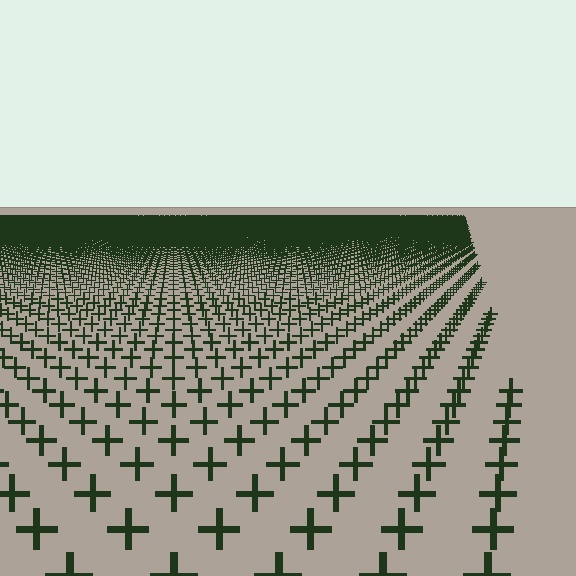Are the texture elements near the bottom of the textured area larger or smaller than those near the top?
Larger. Near the bottom, elements are closer to the viewer and appear at a bigger on-screen size.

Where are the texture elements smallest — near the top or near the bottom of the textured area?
Near the top.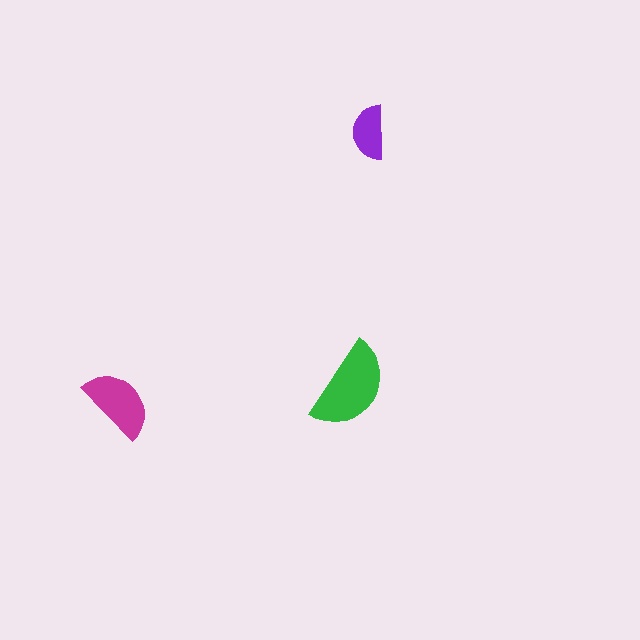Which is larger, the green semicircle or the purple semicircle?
The green one.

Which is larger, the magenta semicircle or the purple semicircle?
The magenta one.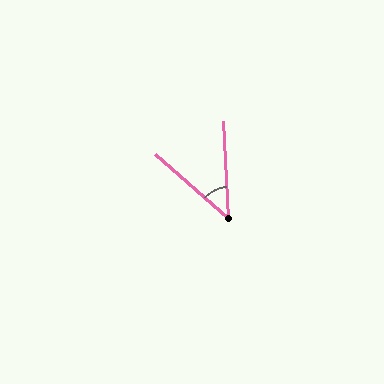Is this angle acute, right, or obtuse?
It is acute.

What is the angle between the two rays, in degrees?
Approximately 45 degrees.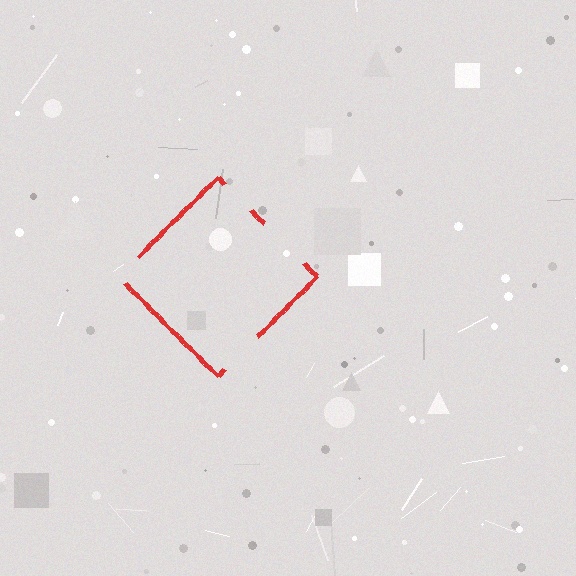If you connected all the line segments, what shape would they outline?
They would outline a diamond.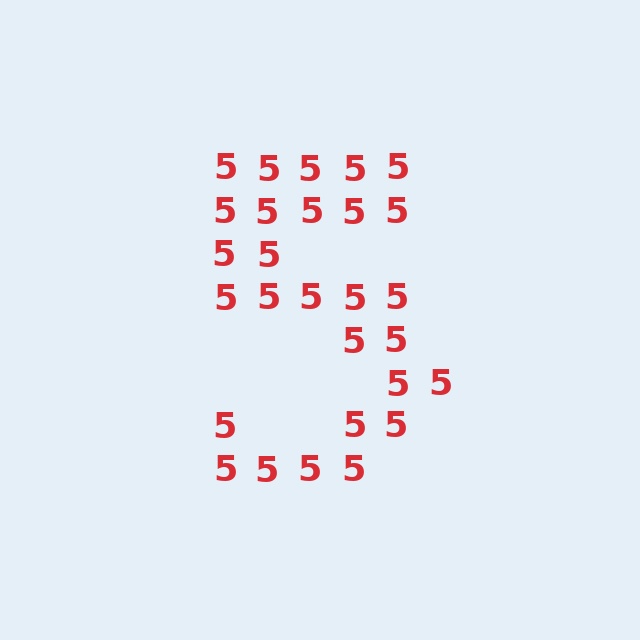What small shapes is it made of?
It is made of small digit 5's.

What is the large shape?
The large shape is the digit 5.